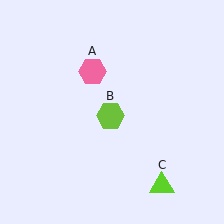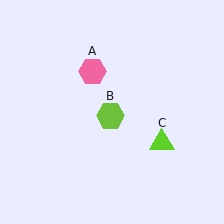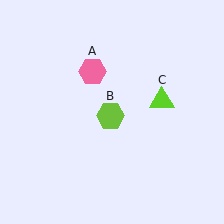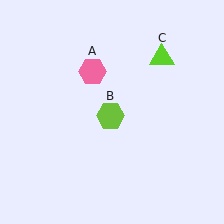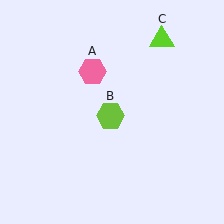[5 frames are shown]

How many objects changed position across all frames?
1 object changed position: lime triangle (object C).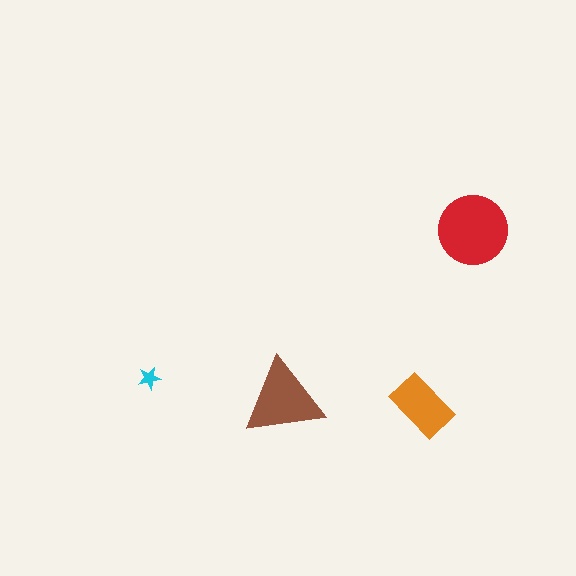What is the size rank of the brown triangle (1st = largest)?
2nd.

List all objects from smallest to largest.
The cyan star, the orange rectangle, the brown triangle, the red circle.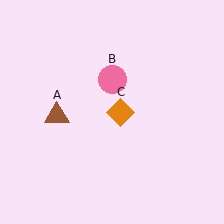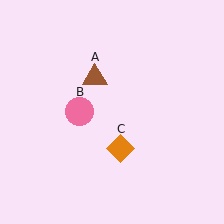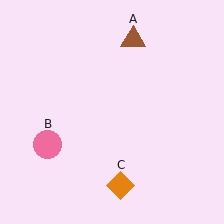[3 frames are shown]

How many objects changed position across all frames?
3 objects changed position: brown triangle (object A), pink circle (object B), orange diamond (object C).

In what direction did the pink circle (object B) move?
The pink circle (object B) moved down and to the left.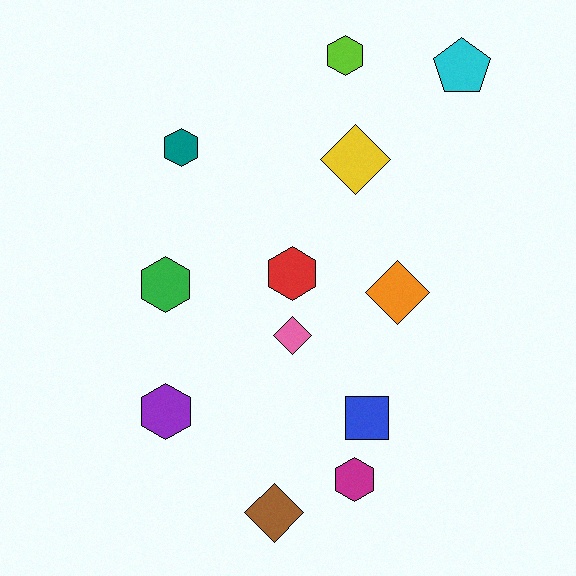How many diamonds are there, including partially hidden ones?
There are 4 diamonds.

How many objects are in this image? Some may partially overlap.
There are 12 objects.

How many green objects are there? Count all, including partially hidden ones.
There is 1 green object.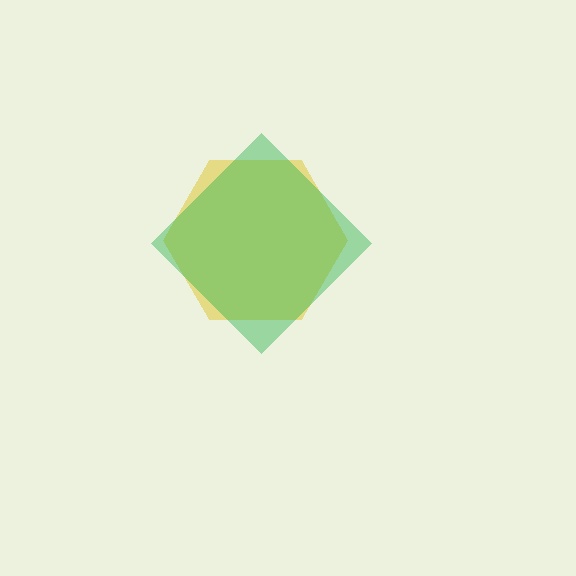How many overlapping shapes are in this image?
There are 2 overlapping shapes in the image.